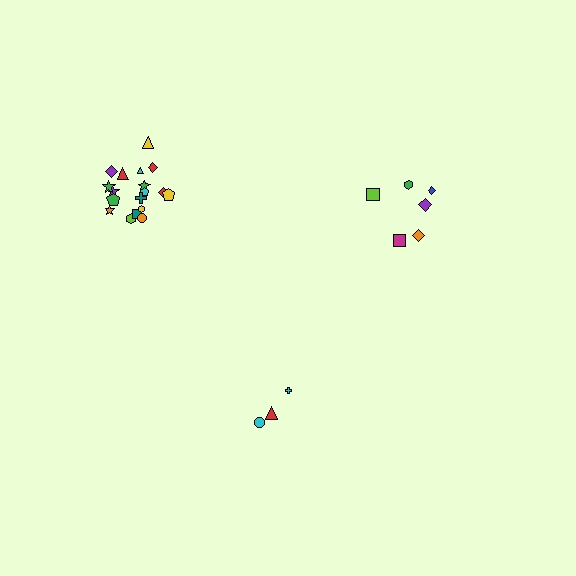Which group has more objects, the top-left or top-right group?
The top-left group.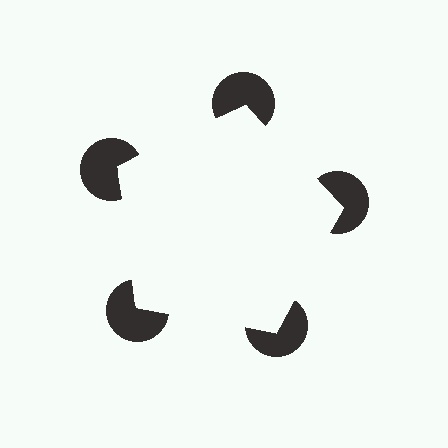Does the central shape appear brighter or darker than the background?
It typically appears slightly brighter than the background, even though no actual brightness change is drawn.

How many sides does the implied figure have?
5 sides.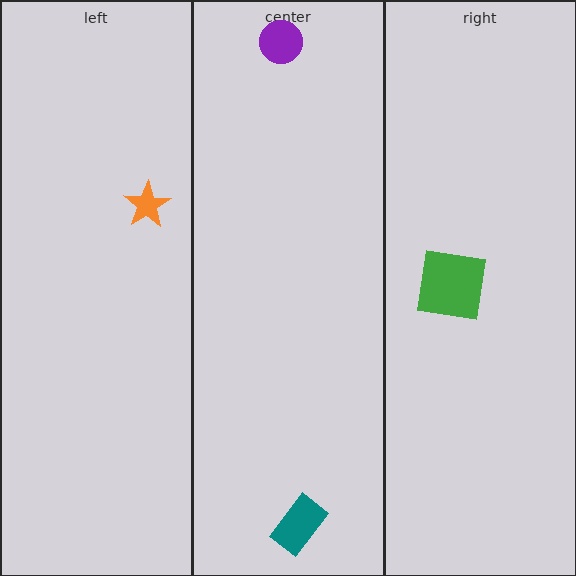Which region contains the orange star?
The left region.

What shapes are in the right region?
The green square.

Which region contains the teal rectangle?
The center region.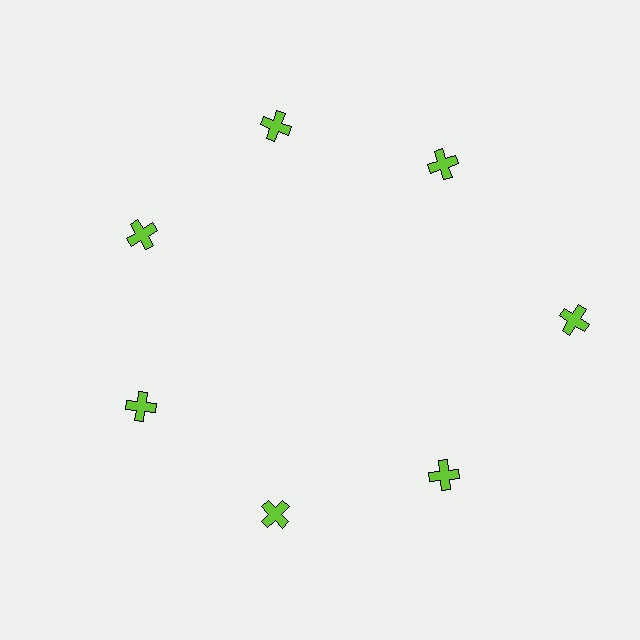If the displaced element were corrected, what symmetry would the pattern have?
It would have 7-fold rotational symmetry — the pattern would map onto itself every 51 degrees.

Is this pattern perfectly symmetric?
No. The 7 lime crosses are arranged in a ring, but one element near the 3 o'clock position is pushed outward from the center, breaking the 7-fold rotational symmetry.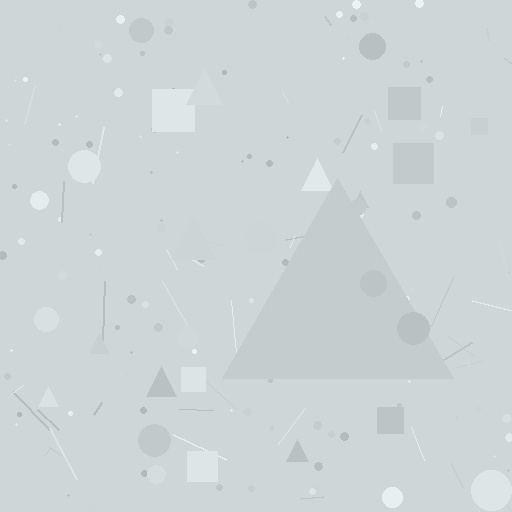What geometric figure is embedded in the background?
A triangle is embedded in the background.